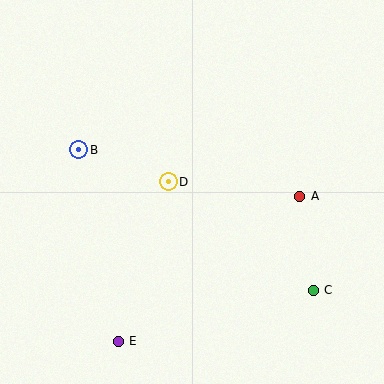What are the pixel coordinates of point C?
Point C is at (313, 290).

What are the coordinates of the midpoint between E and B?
The midpoint between E and B is at (98, 245).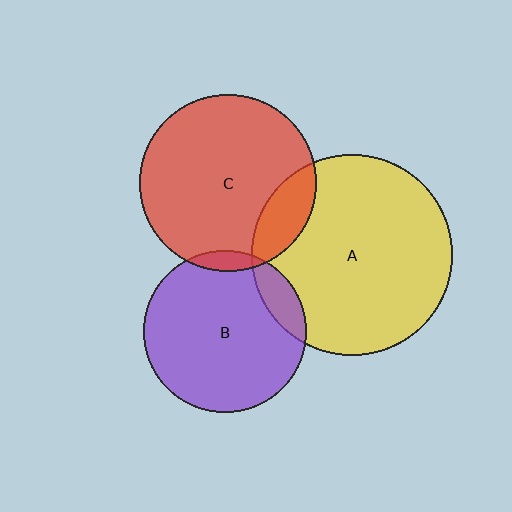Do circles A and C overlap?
Yes.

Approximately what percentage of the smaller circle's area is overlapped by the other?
Approximately 15%.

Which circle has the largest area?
Circle A (yellow).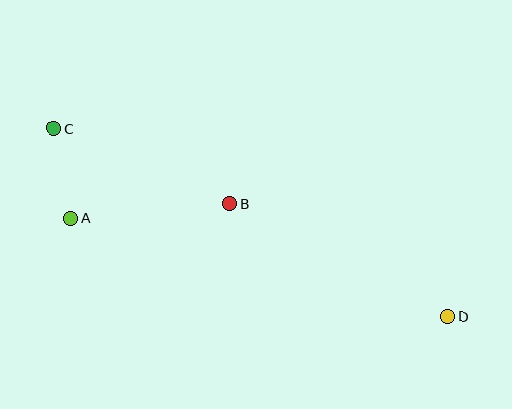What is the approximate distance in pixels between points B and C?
The distance between B and C is approximately 191 pixels.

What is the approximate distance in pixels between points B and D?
The distance between B and D is approximately 246 pixels.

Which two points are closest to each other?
Points A and C are closest to each other.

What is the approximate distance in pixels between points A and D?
The distance between A and D is approximately 390 pixels.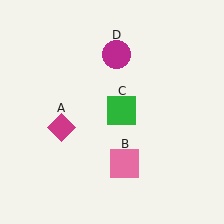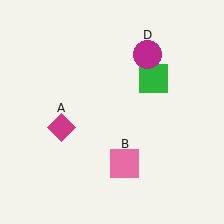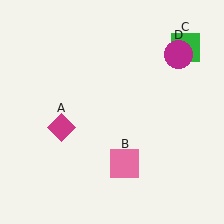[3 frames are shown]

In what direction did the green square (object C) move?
The green square (object C) moved up and to the right.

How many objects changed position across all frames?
2 objects changed position: green square (object C), magenta circle (object D).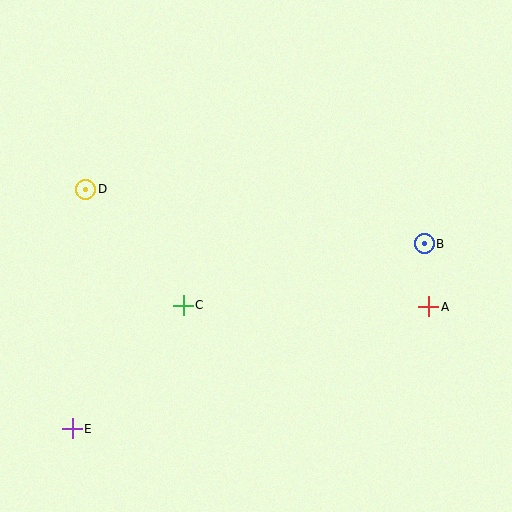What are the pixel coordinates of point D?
Point D is at (86, 189).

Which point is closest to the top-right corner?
Point B is closest to the top-right corner.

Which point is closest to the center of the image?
Point C at (183, 305) is closest to the center.